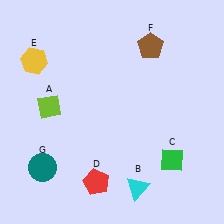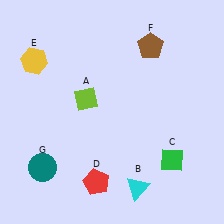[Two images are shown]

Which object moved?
The lime diamond (A) moved right.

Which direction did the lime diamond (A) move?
The lime diamond (A) moved right.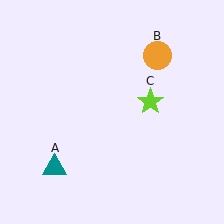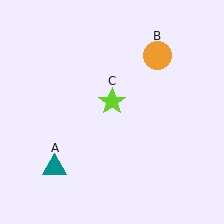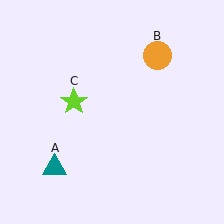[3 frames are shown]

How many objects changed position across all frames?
1 object changed position: lime star (object C).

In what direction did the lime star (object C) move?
The lime star (object C) moved left.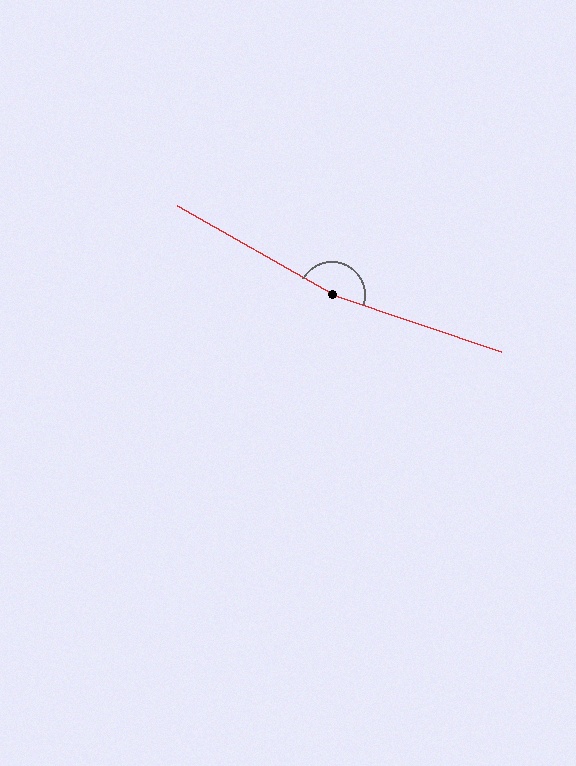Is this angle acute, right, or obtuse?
It is obtuse.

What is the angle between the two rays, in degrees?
Approximately 169 degrees.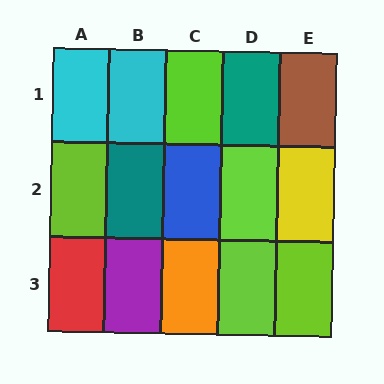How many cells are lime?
5 cells are lime.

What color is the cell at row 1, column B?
Cyan.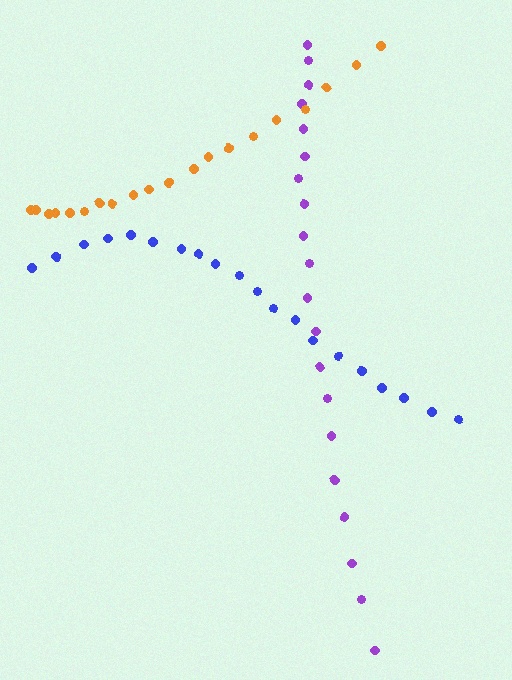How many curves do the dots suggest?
There are 3 distinct paths.